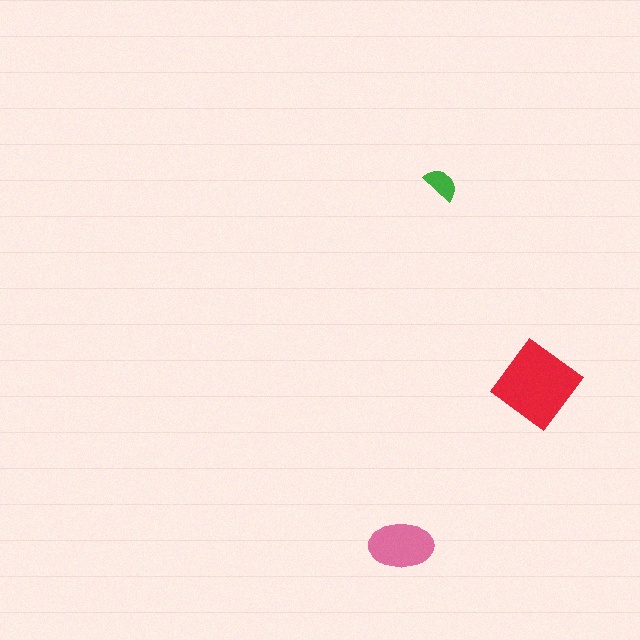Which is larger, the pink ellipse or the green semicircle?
The pink ellipse.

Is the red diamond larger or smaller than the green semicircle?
Larger.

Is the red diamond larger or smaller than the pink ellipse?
Larger.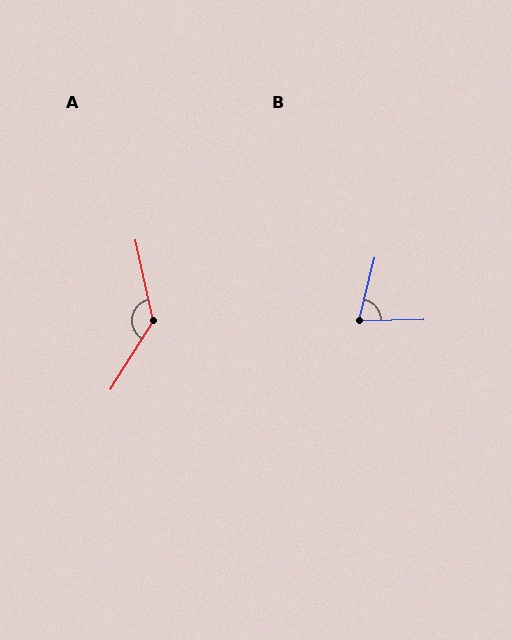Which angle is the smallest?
B, at approximately 75 degrees.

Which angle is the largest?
A, at approximately 135 degrees.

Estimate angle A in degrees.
Approximately 135 degrees.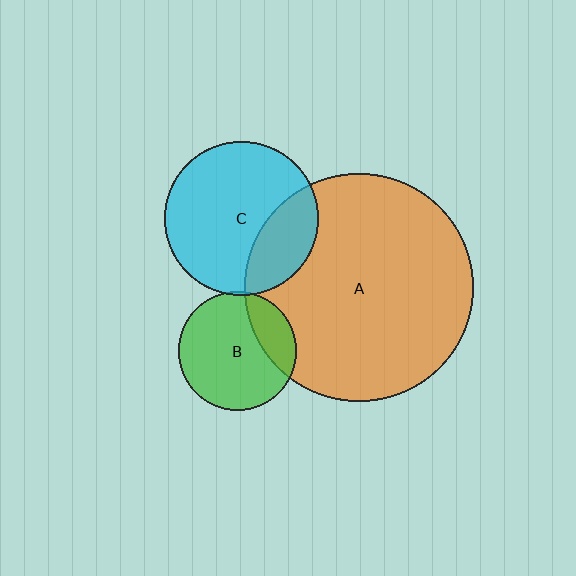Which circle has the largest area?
Circle A (orange).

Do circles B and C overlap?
Yes.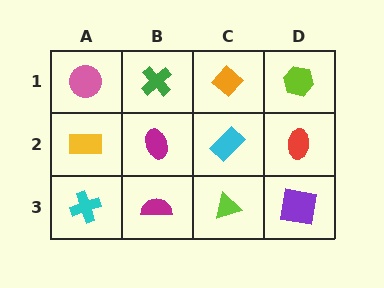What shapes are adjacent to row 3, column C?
A cyan rectangle (row 2, column C), a magenta semicircle (row 3, column B), a purple square (row 3, column D).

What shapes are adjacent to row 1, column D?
A red ellipse (row 2, column D), an orange diamond (row 1, column C).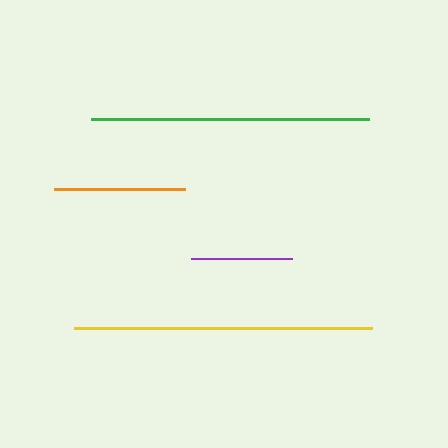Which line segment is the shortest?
The purple line is the shortest at approximately 101 pixels.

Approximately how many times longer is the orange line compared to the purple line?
The orange line is approximately 1.3 times the length of the purple line.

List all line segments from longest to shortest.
From longest to shortest: yellow, green, orange, purple.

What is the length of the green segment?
The green segment is approximately 278 pixels long.